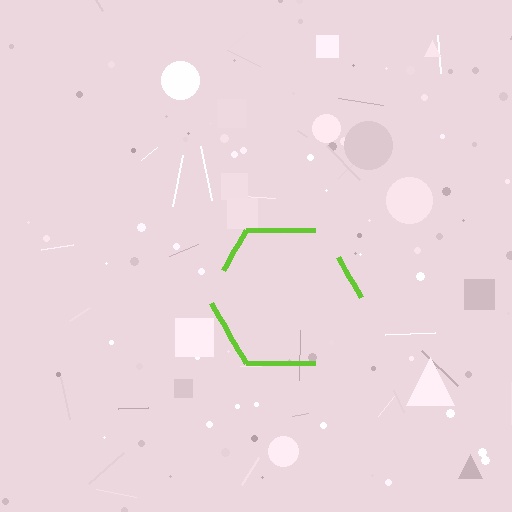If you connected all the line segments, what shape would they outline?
They would outline a hexagon.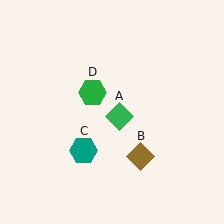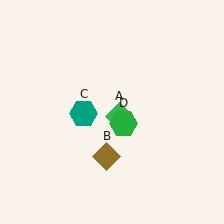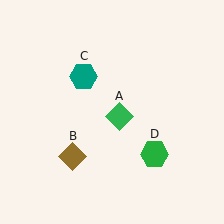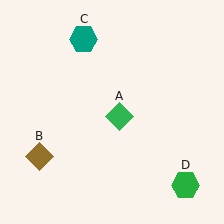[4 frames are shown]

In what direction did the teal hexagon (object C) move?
The teal hexagon (object C) moved up.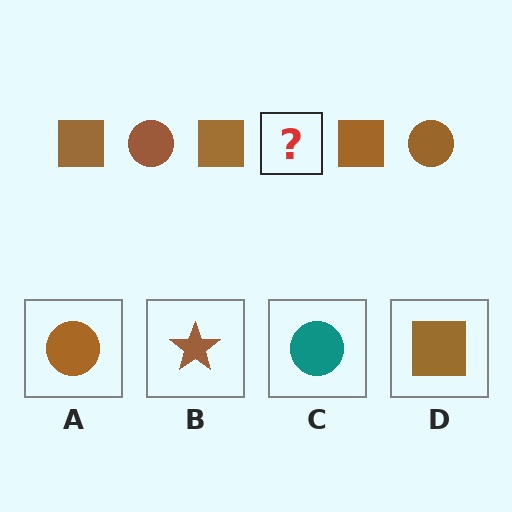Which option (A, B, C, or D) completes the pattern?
A.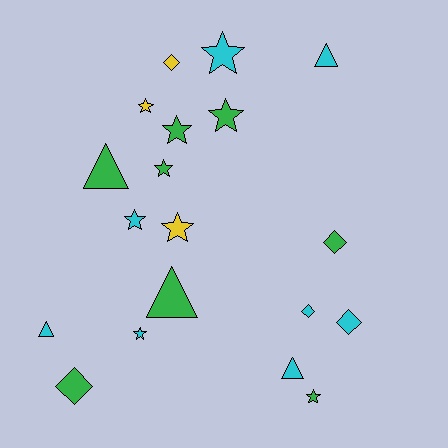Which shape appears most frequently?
Star, with 9 objects.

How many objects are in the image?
There are 19 objects.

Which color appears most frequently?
Green, with 8 objects.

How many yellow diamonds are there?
There is 1 yellow diamond.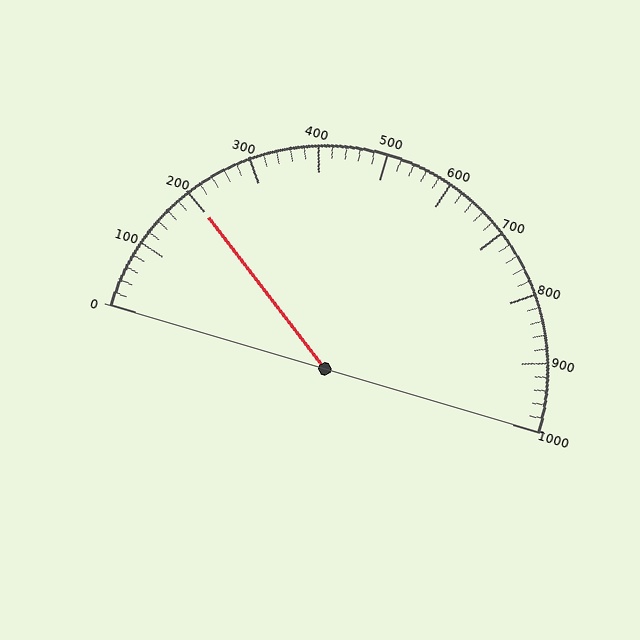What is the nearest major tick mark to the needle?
The nearest major tick mark is 200.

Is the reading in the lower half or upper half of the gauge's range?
The reading is in the lower half of the range (0 to 1000).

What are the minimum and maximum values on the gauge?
The gauge ranges from 0 to 1000.